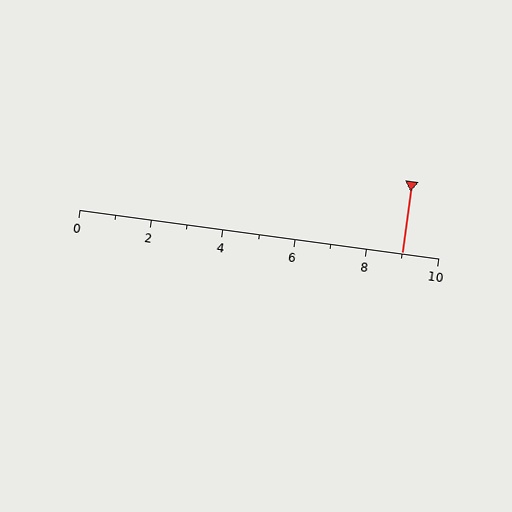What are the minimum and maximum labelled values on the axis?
The axis runs from 0 to 10.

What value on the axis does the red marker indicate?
The marker indicates approximately 9.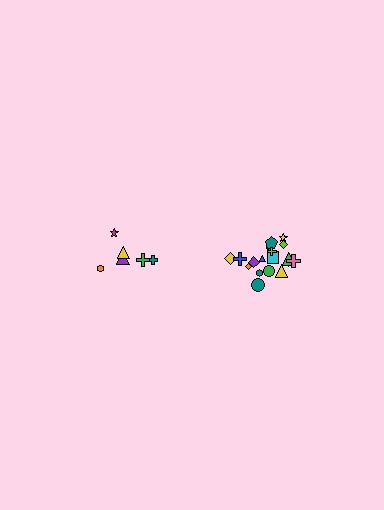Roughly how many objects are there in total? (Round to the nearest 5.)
Roughly 25 objects in total.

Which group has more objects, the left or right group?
The right group.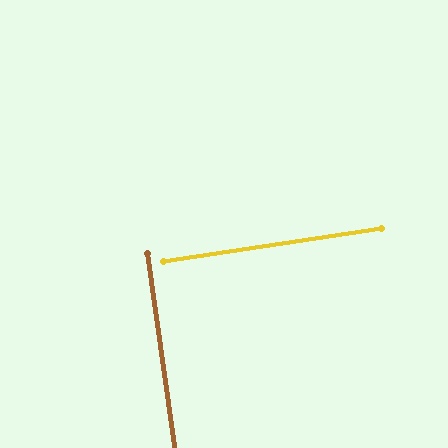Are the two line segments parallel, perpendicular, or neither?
Perpendicular — they meet at approximately 89°.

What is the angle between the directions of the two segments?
Approximately 89 degrees.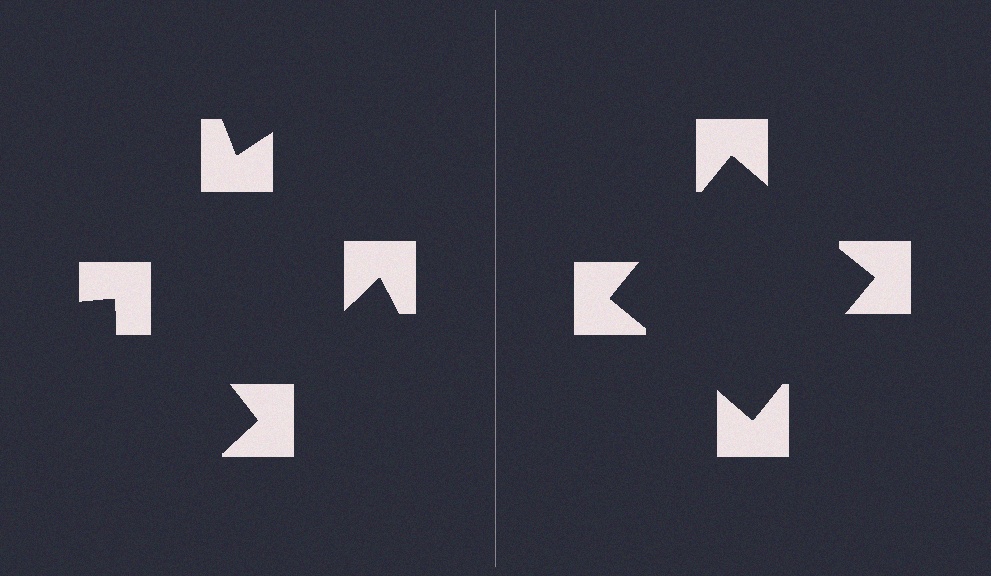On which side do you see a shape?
An illusory square appears on the right side. On the left side the wedge cuts are rotated, so no coherent shape forms.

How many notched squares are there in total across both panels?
8 — 4 on each side.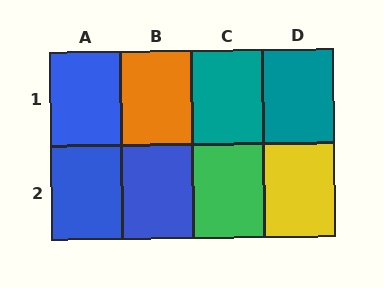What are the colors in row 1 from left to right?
Blue, orange, teal, teal.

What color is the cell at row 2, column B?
Blue.